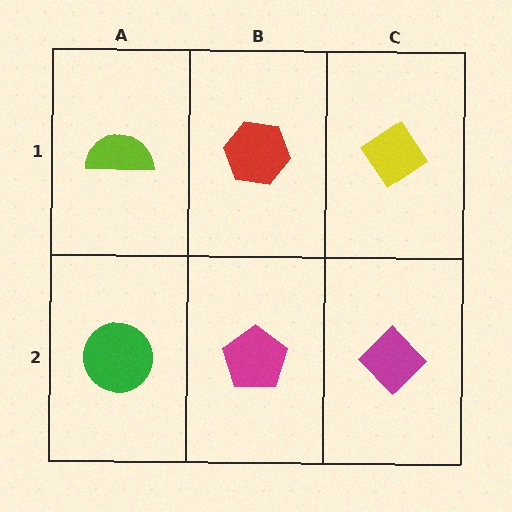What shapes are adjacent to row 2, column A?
A lime semicircle (row 1, column A), a magenta pentagon (row 2, column B).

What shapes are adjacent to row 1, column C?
A magenta diamond (row 2, column C), a red hexagon (row 1, column B).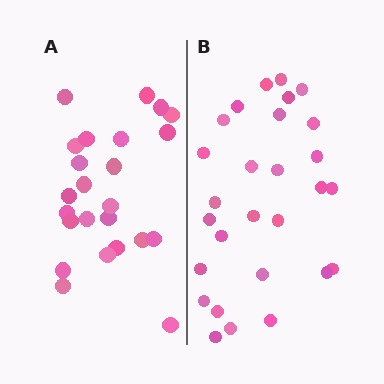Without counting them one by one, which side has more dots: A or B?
Region B (the right region) has more dots.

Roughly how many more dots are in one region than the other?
Region B has about 4 more dots than region A.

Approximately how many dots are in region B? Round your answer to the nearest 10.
About 30 dots. (The exact count is 28, which rounds to 30.)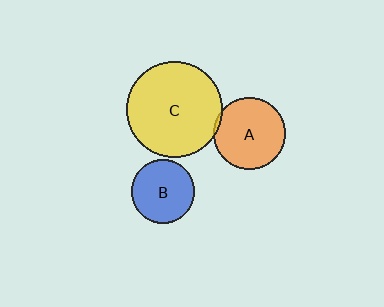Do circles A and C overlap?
Yes.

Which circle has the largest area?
Circle C (yellow).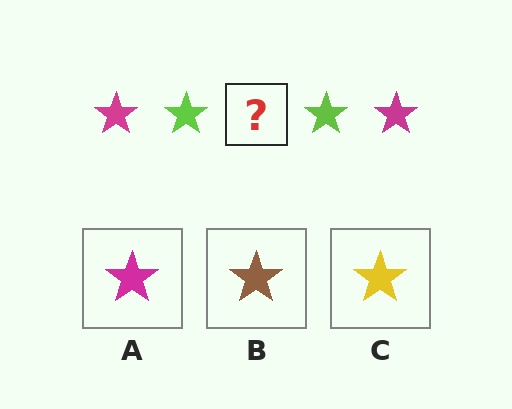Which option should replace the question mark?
Option A.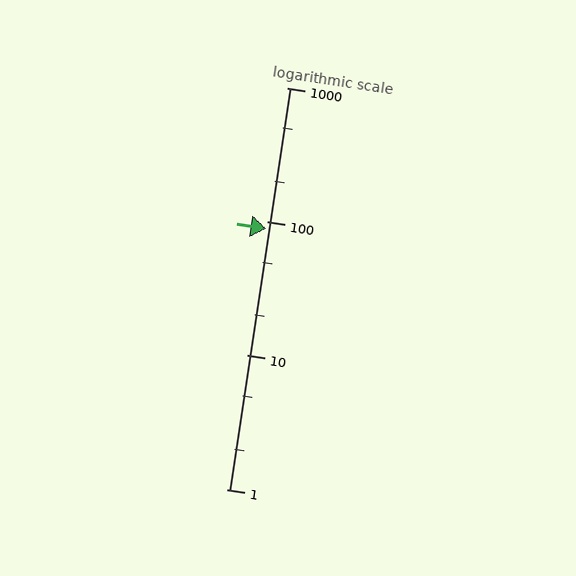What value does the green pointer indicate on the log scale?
The pointer indicates approximately 88.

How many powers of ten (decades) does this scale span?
The scale spans 3 decades, from 1 to 1000.